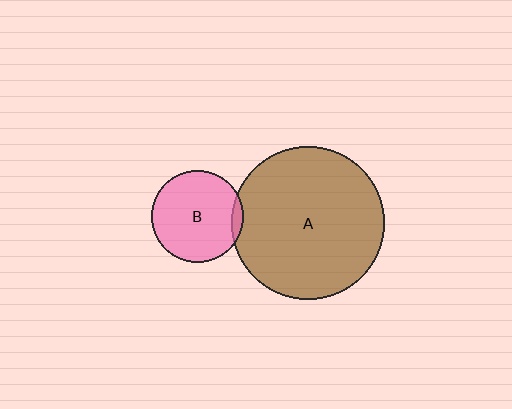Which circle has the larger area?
Circle A (brown).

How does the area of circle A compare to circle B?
Approximately 2.7 times.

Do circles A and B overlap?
Yes.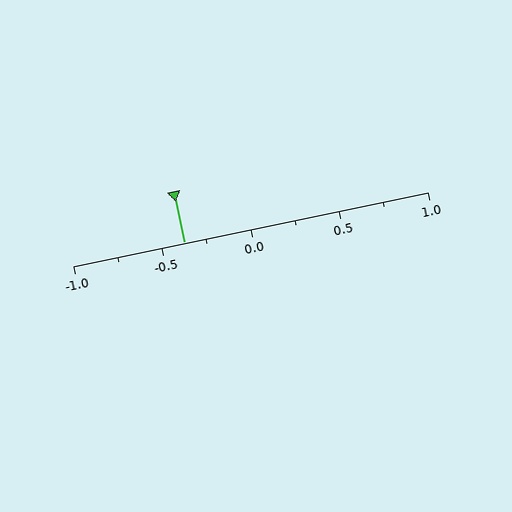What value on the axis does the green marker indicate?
The marker indicates approximately -0.38.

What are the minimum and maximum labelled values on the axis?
The axis runs from -1.0 to 1.0.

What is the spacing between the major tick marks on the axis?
The major ticks are spaced 0.5 apart.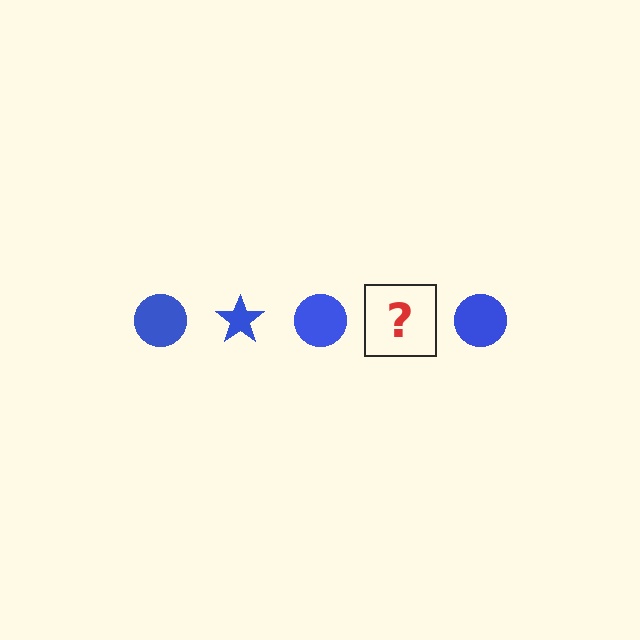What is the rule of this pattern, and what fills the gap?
The rule is that the pattern cycles through circle, star shapes in blue. The gap should be filled with a blue star.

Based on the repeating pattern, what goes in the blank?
The blank should be a blue star.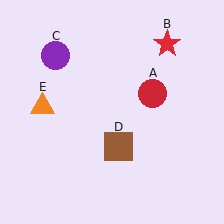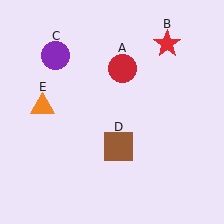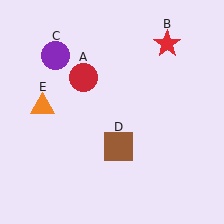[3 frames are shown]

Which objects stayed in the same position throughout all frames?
Red star (object B) and purple circle (object C) and brown square (object D) and orange triangle (object E) remained stationary.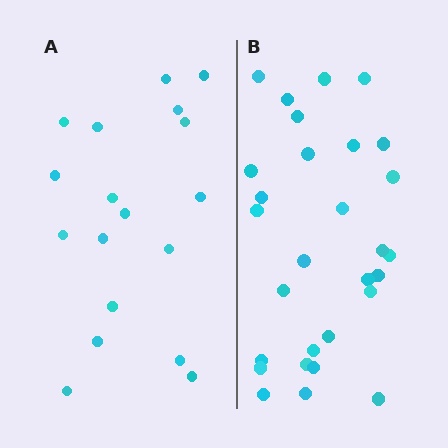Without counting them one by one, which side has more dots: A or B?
Region B (the right region) has more dots.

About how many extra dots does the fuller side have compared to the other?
Region B has roughly 12 or so more dots than region A.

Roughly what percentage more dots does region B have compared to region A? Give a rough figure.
About 60% more.